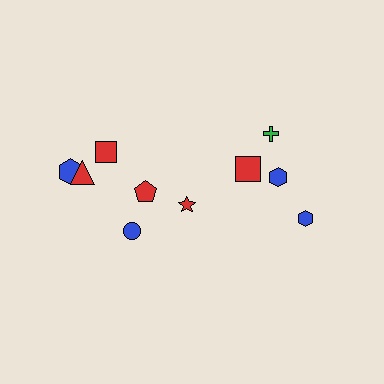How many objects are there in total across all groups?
There are 10 objects.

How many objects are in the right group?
There are 4 objects.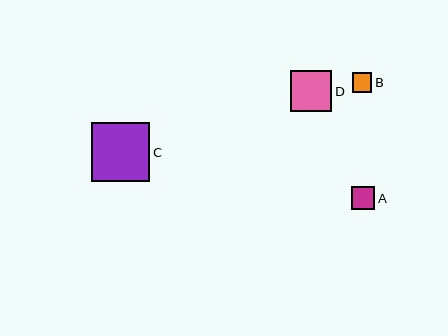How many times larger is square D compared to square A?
Square D is approximately 1.8 times the size of square A.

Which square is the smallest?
Square B is the smallest with a size of approximately 19 pixels.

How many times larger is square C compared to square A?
Square C is approximately 2.6 times the size of square A.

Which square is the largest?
Square C is the largest with a size of approximately 58 pixels.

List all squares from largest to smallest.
From largest to smallest: C, D, A, B.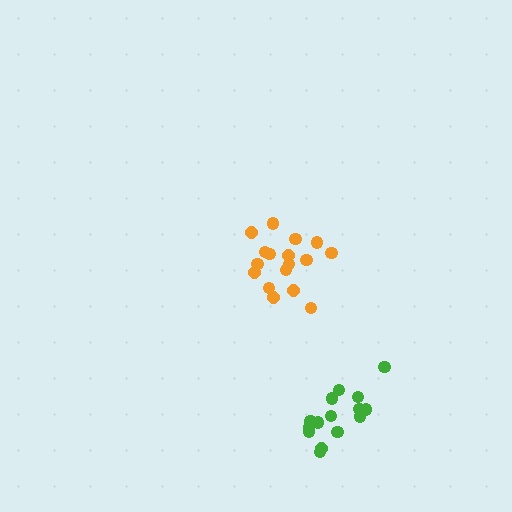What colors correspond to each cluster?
The clusters are colored: orange, green.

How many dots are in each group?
Group 1: 17 dots, Group 2: 15 dots (32 total).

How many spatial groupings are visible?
There are 2 spatial groupings.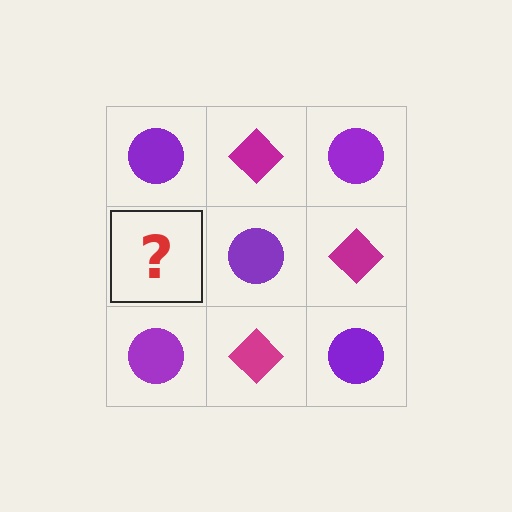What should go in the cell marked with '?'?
The missing cell should contain a magenta diamond.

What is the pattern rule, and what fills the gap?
The rule is that it alternates purple circle and magenta diamond in a checkerboard pattern. The gap should be filled with a magenta diamond.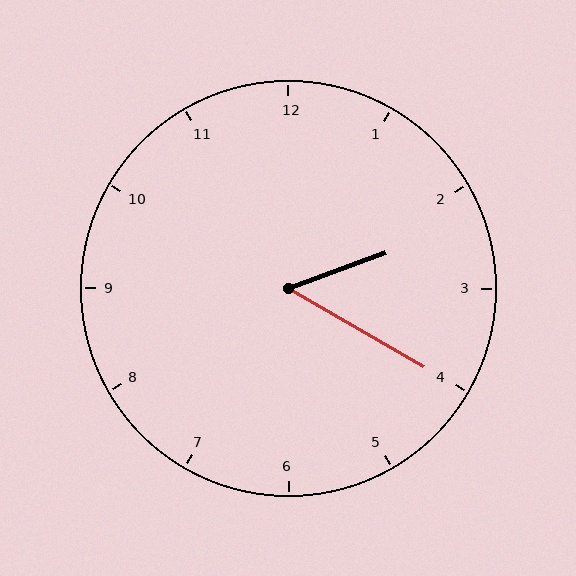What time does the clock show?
2:20.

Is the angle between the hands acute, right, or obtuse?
It is acute.